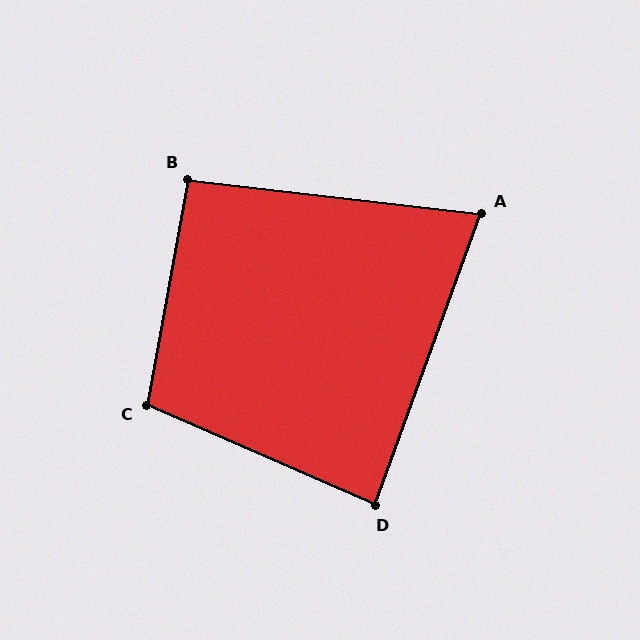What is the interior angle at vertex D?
Approximately 87 degrees (approximately right).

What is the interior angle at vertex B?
Approximately 93 degrees (approximately right).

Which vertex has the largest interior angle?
C, at approximately 103 degrees.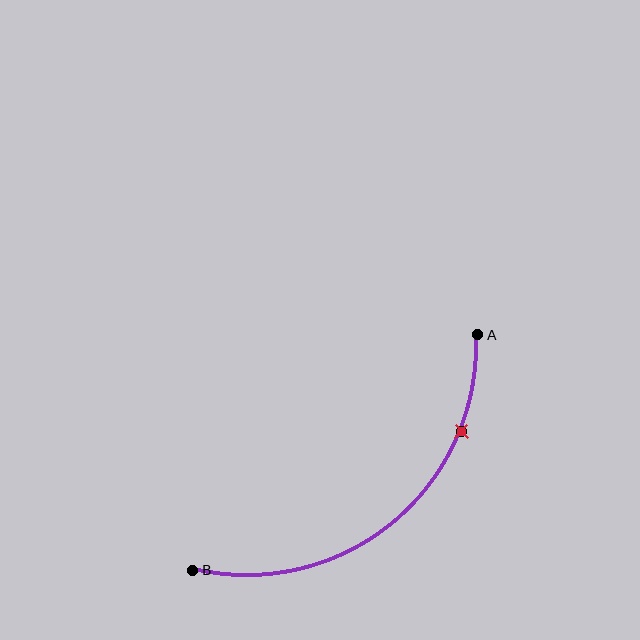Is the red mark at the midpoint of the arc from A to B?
No. The red mark lies on the arc but is closer to endpoint A. The arc midpoint would be at the point on the curve equidistant along the arc from both A and B.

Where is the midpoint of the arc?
The arc midpoint is the point on the curve farthest from the straight line joining A and B. It sits below and to the right of that line.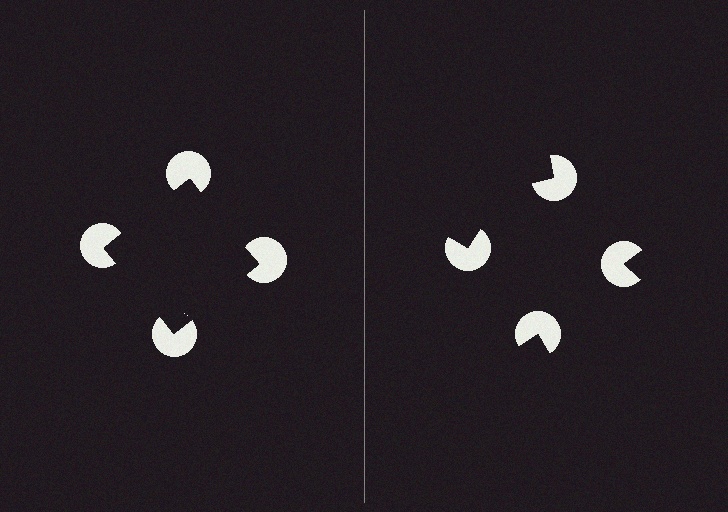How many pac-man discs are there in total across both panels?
8 — 4 on each side.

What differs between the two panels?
The pac-man discs are positioned identically on both sides; only the wedge orientations differ. On the left they align to a square; on the right they are misaligned.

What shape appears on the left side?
An illusory square.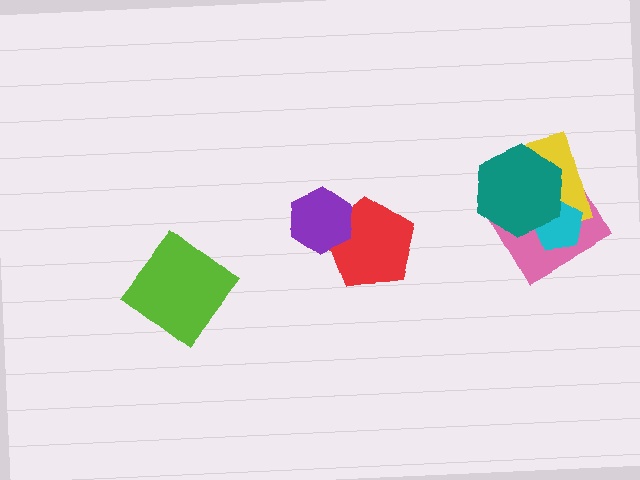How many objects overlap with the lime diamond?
0 objects overlap with the lime diamond.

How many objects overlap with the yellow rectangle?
3 objects overlap with the yellow rectangle.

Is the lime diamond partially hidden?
No, no other shape covers it.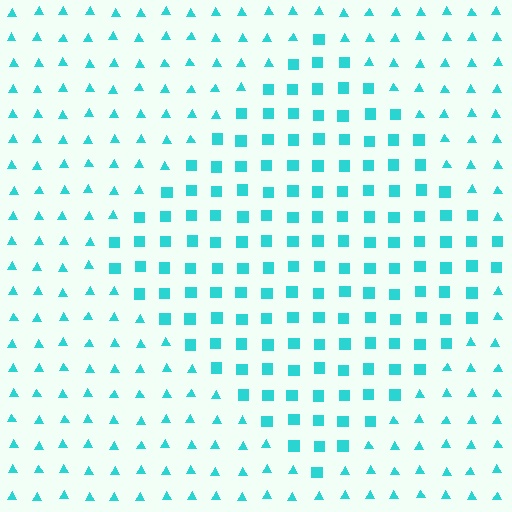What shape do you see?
I see a diamond.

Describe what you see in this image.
The image is filled with small cyan elements arranged in a uniform grid. A diamond-shaped region contains squares, while the surrounding area contains triangles. The boundary is defined purely by the change in element shape.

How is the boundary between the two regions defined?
The boundary is defined by a change in element shape: squares inside vs. triangles outside. All elements share the same color and spacing.